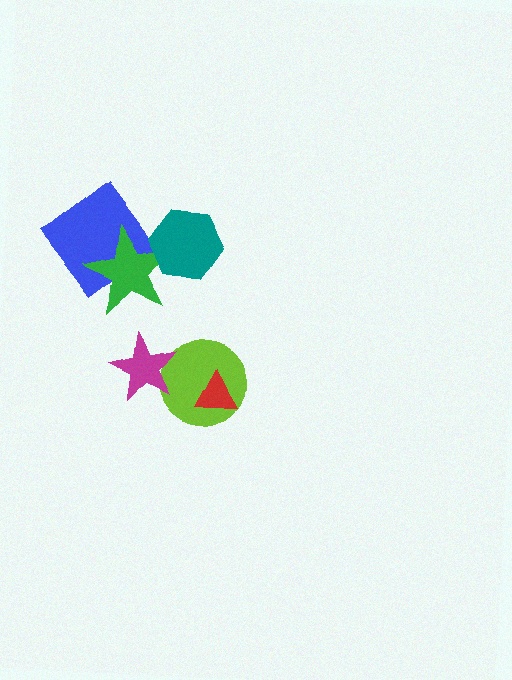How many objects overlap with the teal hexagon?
1 object overlaps with the teal hexagon.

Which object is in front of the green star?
The teal hexagon is in front of the green star.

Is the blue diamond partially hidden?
Yes, it is partially covered by another shape.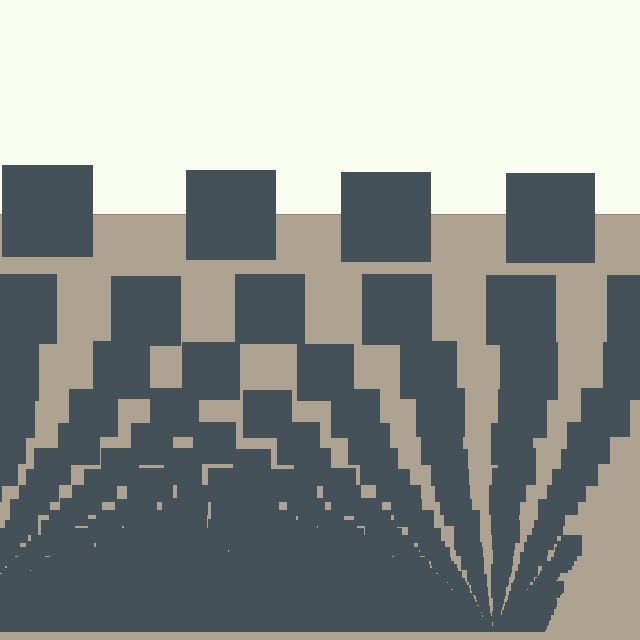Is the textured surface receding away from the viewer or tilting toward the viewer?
The surface appears to tilt toward the viewer. Texture elements get larger and sparser toward the top.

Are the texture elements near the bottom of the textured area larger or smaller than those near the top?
Smaller. The gradient is inverted — elements near the bottom are smaller and denser.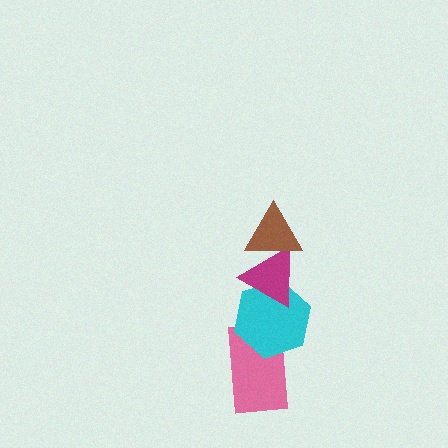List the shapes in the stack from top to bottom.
From top to bottom: the brown triangle, the magenta triangle, the cyan hexagon, the pink rectangle.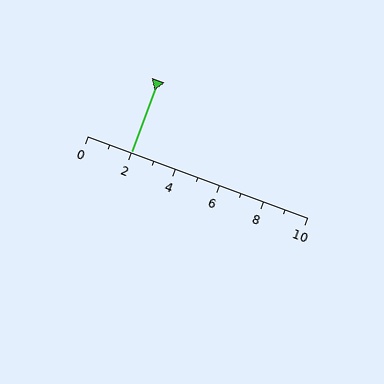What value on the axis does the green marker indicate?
The marker indicates approximately 2.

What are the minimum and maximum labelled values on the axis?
The axis runs from 0 to 10.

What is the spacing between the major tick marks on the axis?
The major ticks are spaced 2 apart.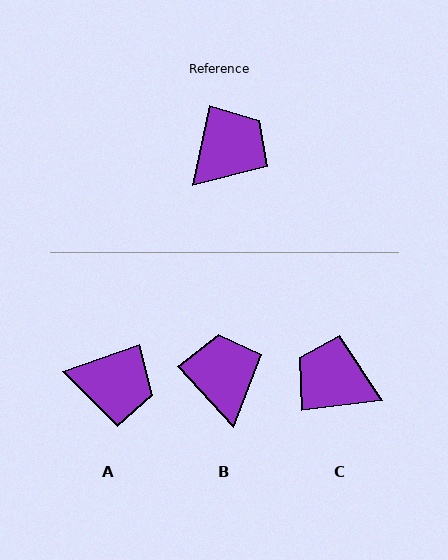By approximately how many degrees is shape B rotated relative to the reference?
Approximately 55 degrees counter-clockwise.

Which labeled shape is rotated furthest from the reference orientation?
C, about 109 degrees away.